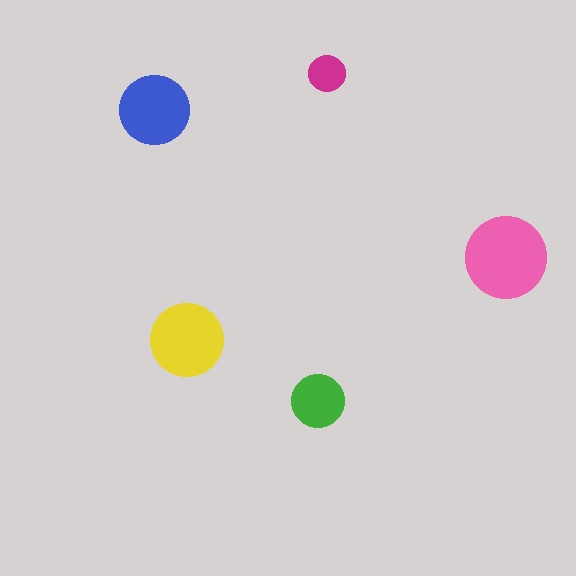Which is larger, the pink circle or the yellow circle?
The pink one.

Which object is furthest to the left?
The blue circle is leftmost.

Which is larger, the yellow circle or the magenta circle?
The yellow one.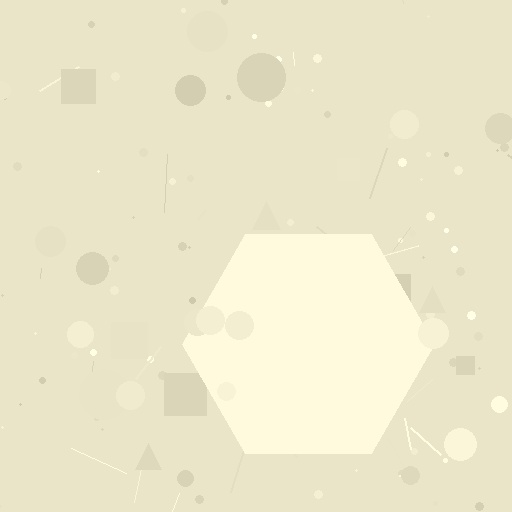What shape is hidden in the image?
A hexagon is hidden in the image.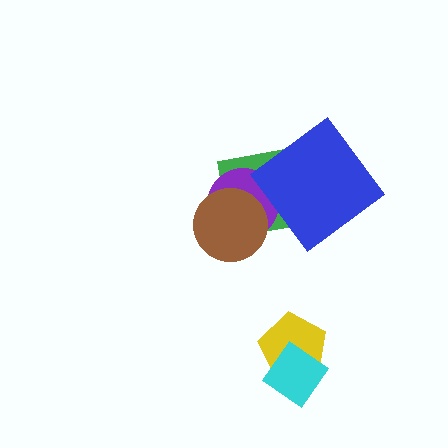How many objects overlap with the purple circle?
2 objects overlap with the purple circle.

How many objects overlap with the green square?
3 objects overlap with the green square.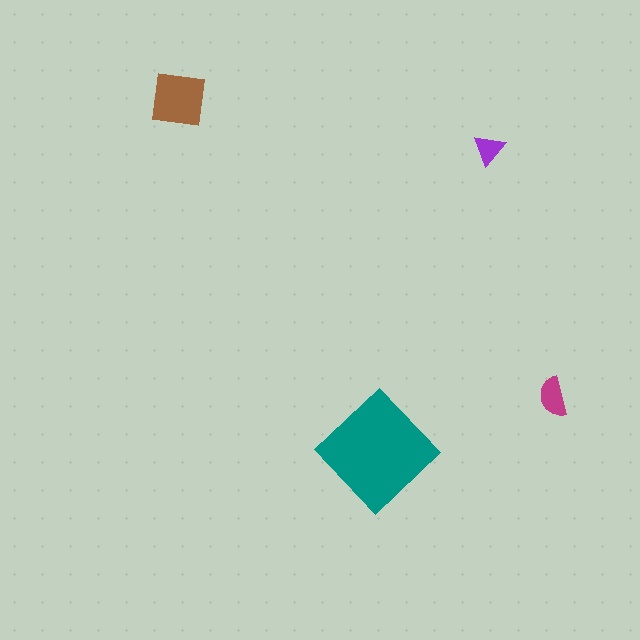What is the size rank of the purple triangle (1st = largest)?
4th.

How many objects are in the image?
There are 4 objects in the image.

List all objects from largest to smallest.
The teal diamond, the brown square, the magenta semicircle, the purple triangle.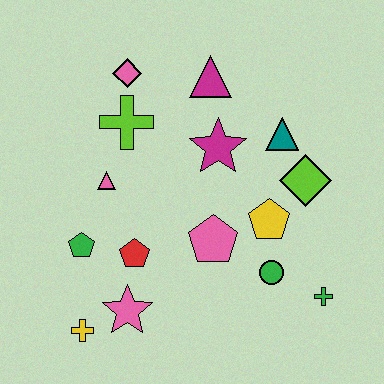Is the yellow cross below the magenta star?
Yes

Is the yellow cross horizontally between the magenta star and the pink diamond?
No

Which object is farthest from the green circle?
The pink diamond is farthest from the green circle.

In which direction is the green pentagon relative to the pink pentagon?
The green pentagon is to the left of the pink pentagon.